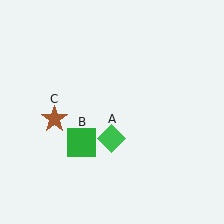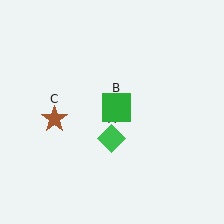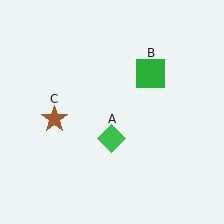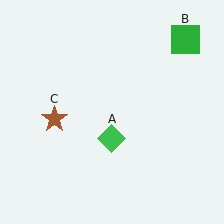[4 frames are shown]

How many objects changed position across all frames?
1 object changed position: green square (object B).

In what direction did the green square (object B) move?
The green square (object B) moved up and to the right.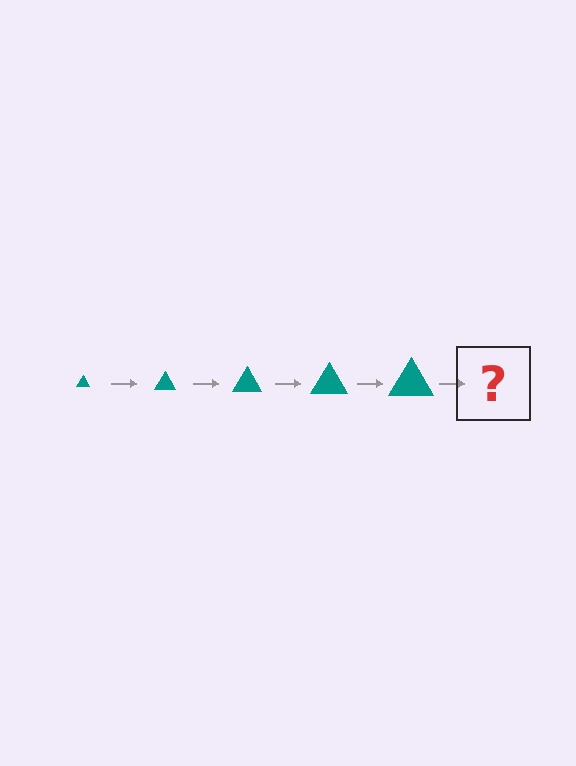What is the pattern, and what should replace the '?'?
The pattern is that the triangle gets progressively larger each step. The '?' should be a teal triangle, larger than the previous one.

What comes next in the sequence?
The next element should be a teal triangle, larger than the previous one.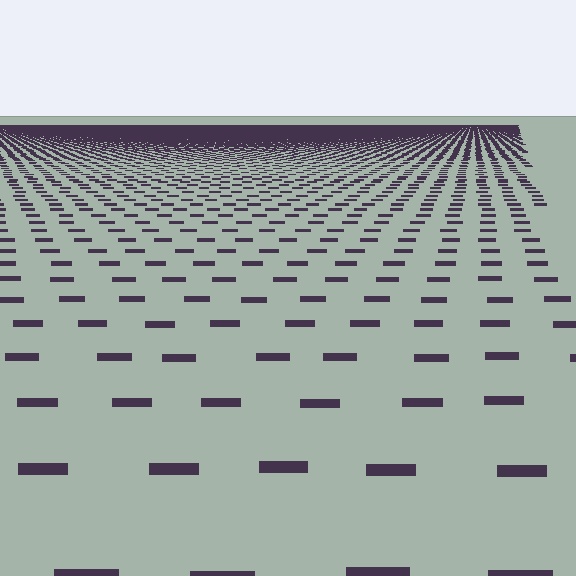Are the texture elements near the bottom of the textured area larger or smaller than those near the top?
Larger. Near the bottom, elements are closer to the viewer and appear at a bigger on-screen size.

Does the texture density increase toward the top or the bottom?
Density increases toward the top.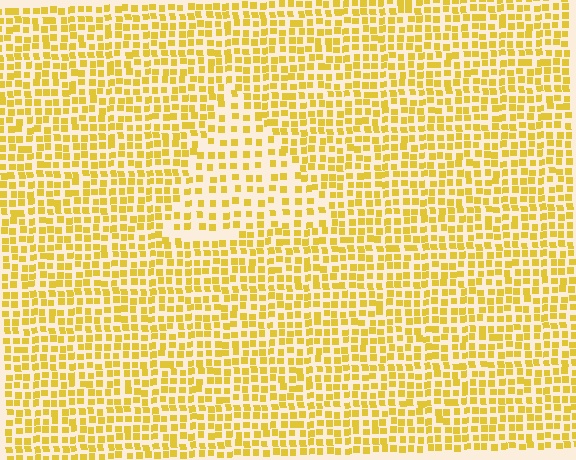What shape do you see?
I see a triangle.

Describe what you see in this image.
The image contains small yellow elements arranged at two different densities. A triangle-shaped region is visible where the elements are less densely packed than the surrounding area.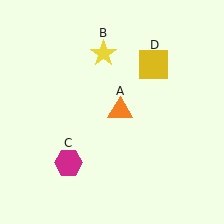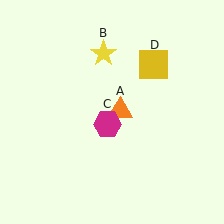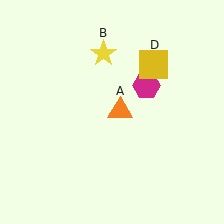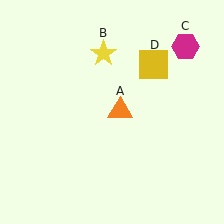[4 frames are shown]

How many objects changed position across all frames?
1 object changed position: magenta hexagon (object C).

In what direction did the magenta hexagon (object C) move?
The magenta hexagon (object C) moved up and to the right.